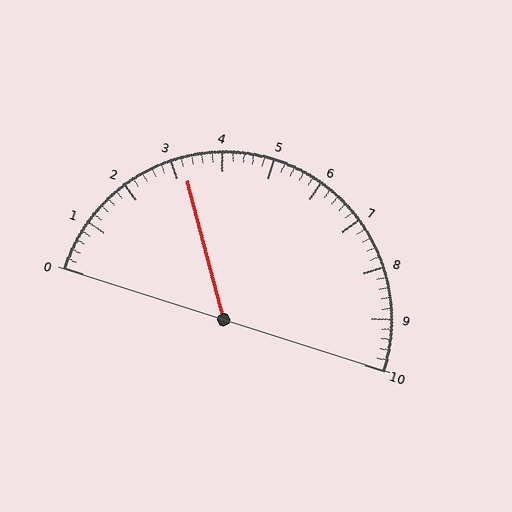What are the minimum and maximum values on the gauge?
The gauge ranges from 0 to 10.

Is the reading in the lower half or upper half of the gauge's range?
The reading is in the lower half of the range (0 to 10).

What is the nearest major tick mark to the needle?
The nearest major tick mark is 3.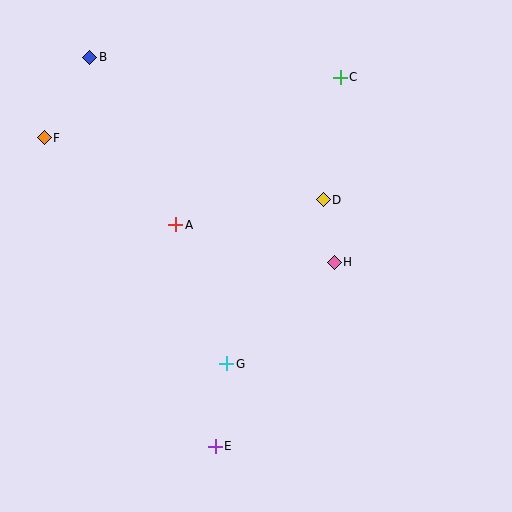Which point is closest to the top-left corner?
Point B is closest to the top-left corner.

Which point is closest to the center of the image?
Point H at (334, 262) is closest to the center.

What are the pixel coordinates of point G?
Point G is at (227, 364).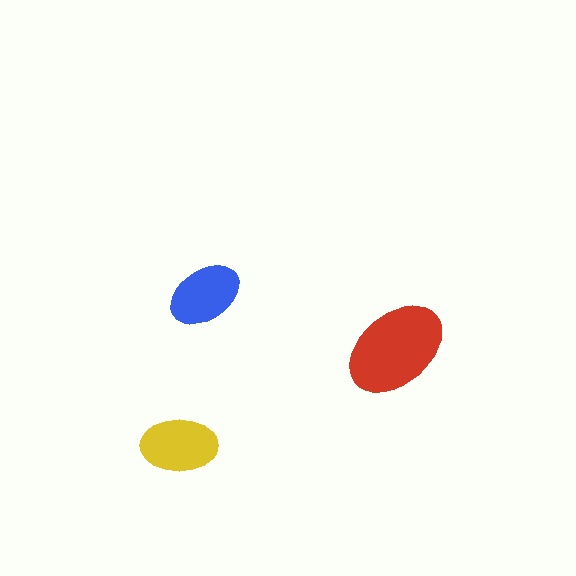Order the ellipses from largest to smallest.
the red one, the yellow one, the blue one.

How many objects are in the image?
There are 3 objects in the image.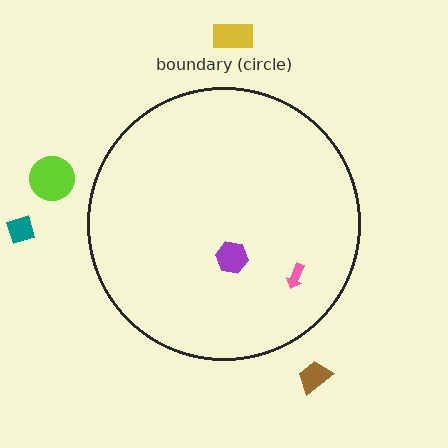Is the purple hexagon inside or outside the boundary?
Inside.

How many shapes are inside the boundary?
2 inside, 4 outside.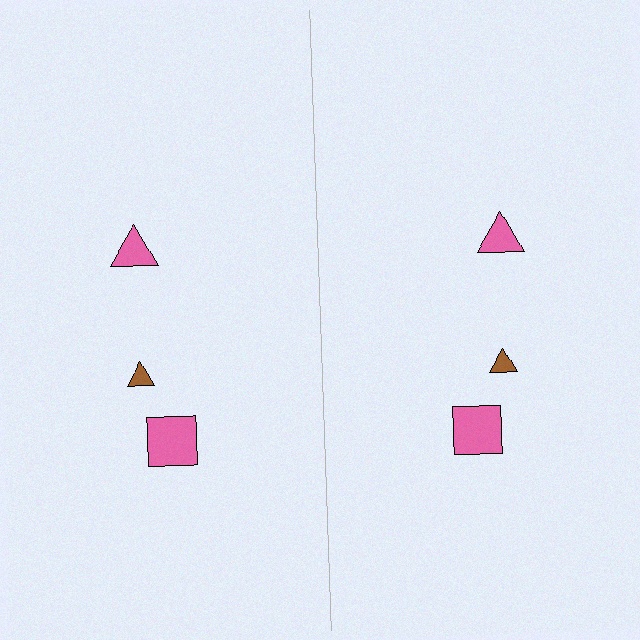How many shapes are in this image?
There are 6 shapes in this image.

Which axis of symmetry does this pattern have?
The pattern has a vertical axis of symmetry running through the center of the image.